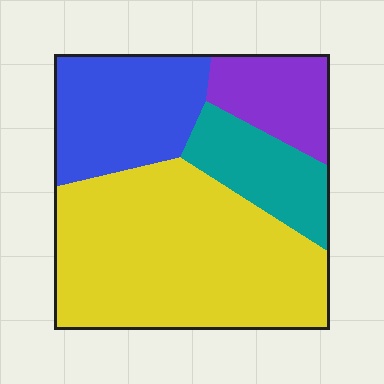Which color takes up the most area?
Yellow, at roughly 50%.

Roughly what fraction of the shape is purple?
Purple takes up about one eighth (1/8) of the shape.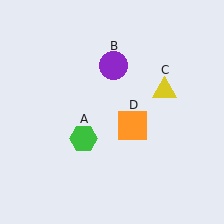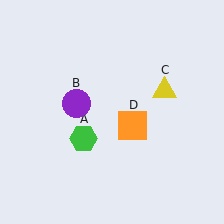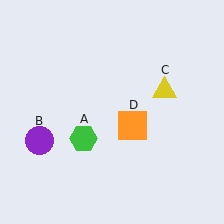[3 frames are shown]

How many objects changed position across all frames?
1 object changed position: purple circle (object B).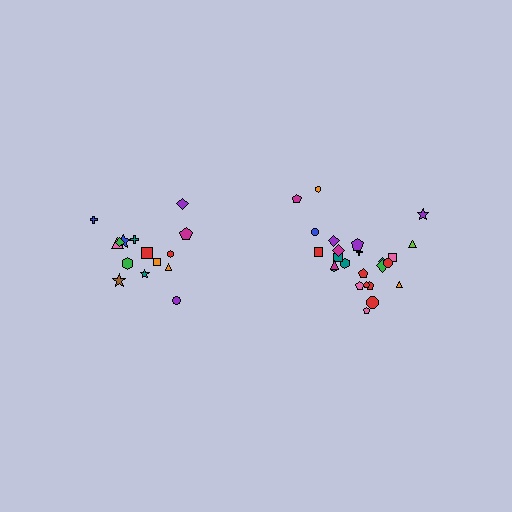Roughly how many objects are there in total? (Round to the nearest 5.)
Roughly 40 objects in total.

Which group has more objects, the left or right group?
The right group.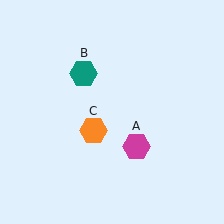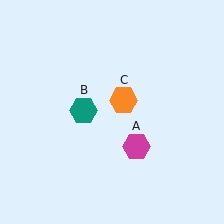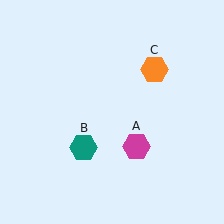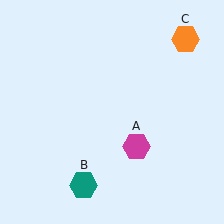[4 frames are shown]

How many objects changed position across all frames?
2 objects changed position: teal hexagon (object B), orange hexagon (object C).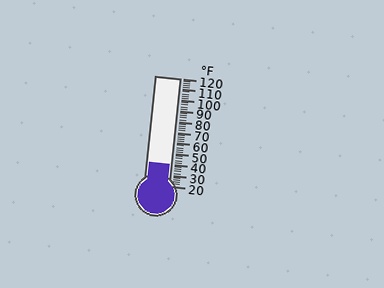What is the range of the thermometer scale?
The thermometer scale ranges from 20°F to 120°F.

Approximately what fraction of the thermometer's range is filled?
The thermometer is filled to approximately 20% of its range.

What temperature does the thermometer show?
The thermometer shows approximately 40°F.